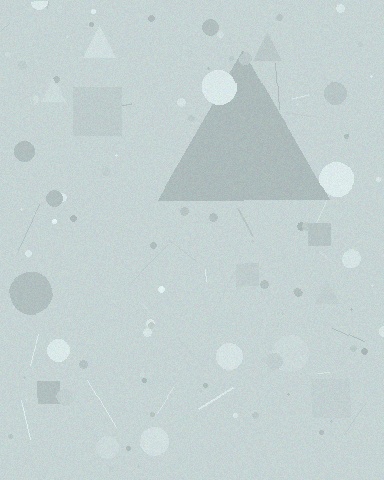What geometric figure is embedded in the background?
A triangle is embedded in the background.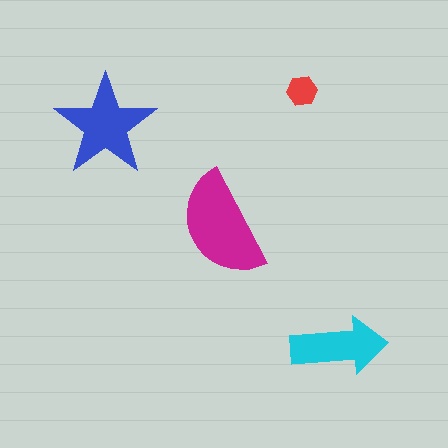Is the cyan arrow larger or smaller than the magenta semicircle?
Smaller.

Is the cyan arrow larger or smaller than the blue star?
Smaller.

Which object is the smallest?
The red hexagon.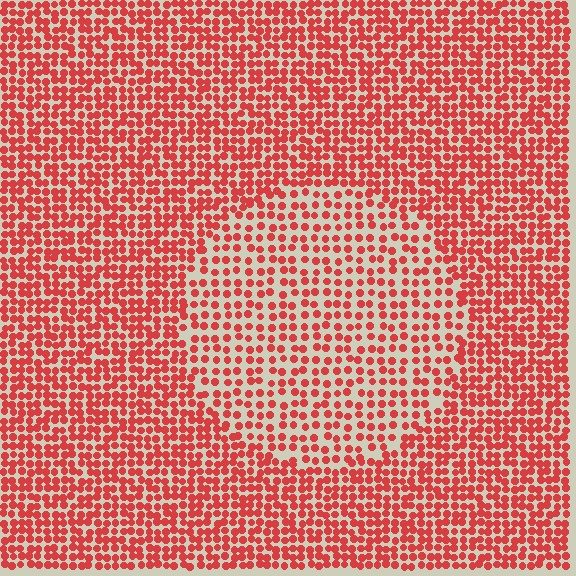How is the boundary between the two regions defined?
The boundary is defined by a change in element density (approximately 1.7x ratio). All elements are the same color, size, and shape.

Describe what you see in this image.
The image contains small red elements arranged at two different densities. A circle-shaped region is visible where the elements are less densely packed than the surrounding area.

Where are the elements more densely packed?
The elements are more densely packed outside the circle boundary.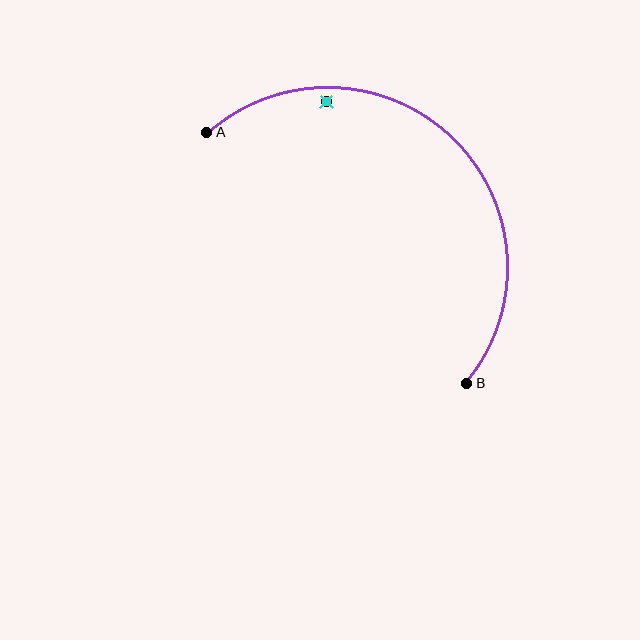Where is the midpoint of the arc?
The arc midpoint is the point on the curve farthest from the straight line joining A and B. It sits above and to the right of that line.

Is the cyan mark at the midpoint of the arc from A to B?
No — the cyan mark does not lie on the arc at all. It sits slightly inside the curve.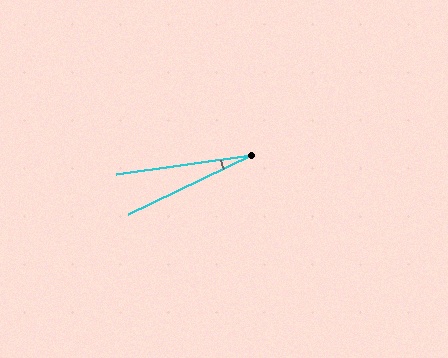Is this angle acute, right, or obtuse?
It is acute.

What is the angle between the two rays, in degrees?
Approximately 18 degrees.